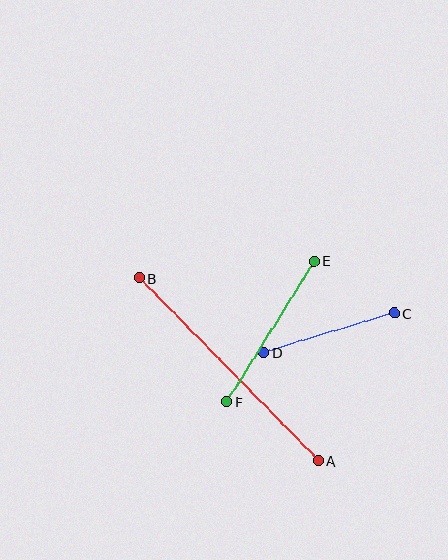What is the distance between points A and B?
The distance is approximately 256 pixels.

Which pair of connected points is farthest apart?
Points A and B are farthest apart.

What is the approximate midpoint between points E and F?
The midpoint is at approximately (270, 332) pixels.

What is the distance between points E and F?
The distance is approximately 166 pixels.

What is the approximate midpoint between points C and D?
The midpoint is at approximately (329, 333) pixels.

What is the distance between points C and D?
The distance is approximately 137 pixels.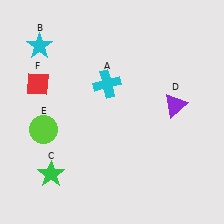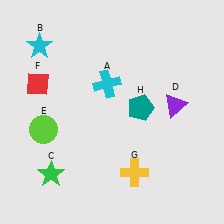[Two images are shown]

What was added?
A yellow cross (G), a teal pentagon (H) were added in Image 2.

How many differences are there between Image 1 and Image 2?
There are 2 differences between the two images.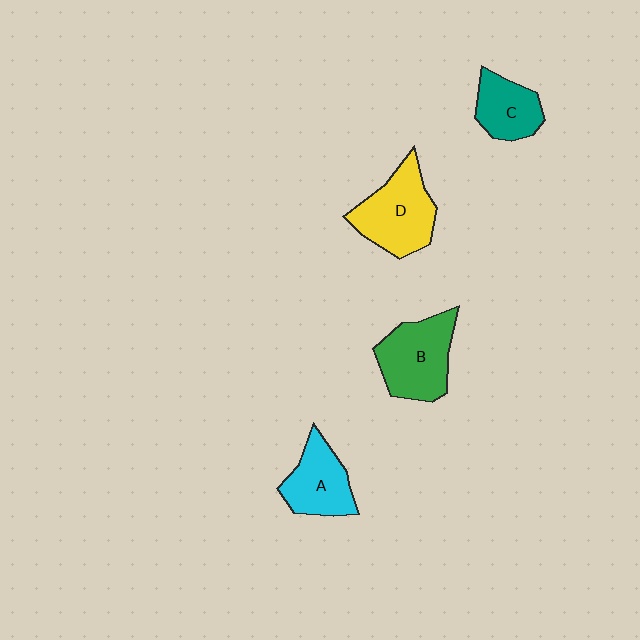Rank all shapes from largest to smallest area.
From largest to smallest: D (yellow), B (green), A (cyan), C (teal).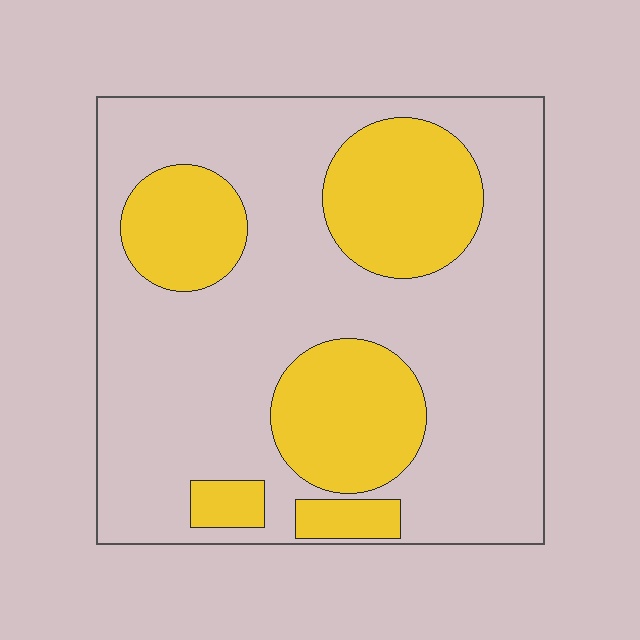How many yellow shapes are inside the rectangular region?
5.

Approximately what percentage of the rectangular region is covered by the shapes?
Approximately 30%.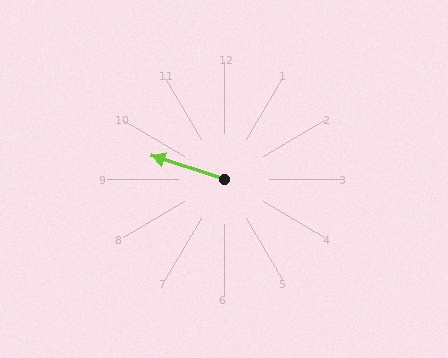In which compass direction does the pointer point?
West.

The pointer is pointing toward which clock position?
Roughly 10 o'clock.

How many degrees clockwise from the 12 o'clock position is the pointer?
Approximately 288 degrees.